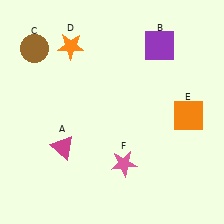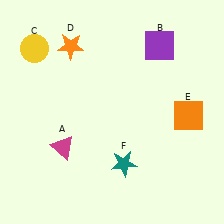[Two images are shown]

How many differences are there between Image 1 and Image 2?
There are 2 differences between the two images.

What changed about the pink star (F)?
In Image 1, F is pink. In Image 2, it changed to teal.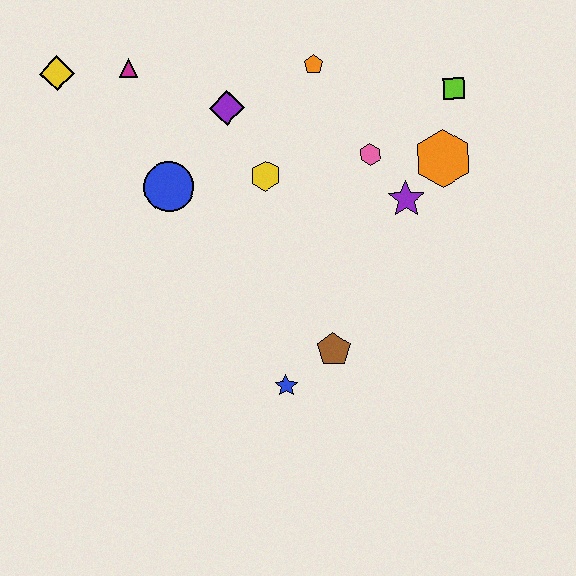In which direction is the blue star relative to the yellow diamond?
The blue star is below the yellow diamond.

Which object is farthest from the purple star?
The yellow diamond is farthest from the purple star.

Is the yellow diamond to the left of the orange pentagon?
Yes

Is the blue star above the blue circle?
No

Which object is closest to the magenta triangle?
The yellow diamond is closest to the magenta triangle.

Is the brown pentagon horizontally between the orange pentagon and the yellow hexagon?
No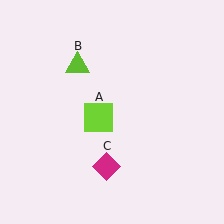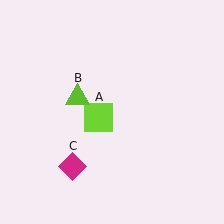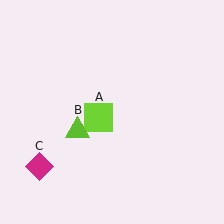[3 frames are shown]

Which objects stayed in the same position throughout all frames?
Lime square (object A) remained stationary.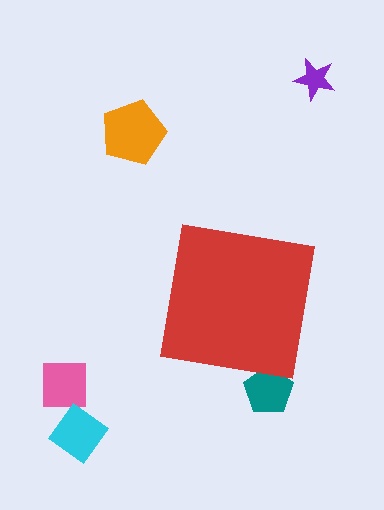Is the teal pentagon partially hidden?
Yes, the teal pentagon is partially hidden behind the red square.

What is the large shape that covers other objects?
A red square.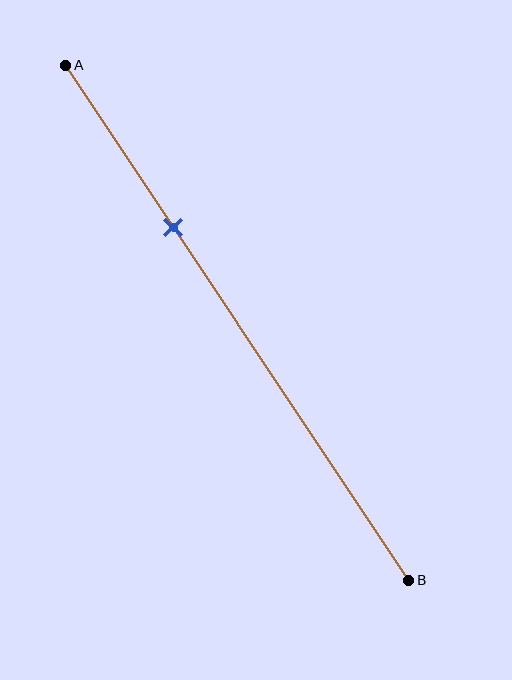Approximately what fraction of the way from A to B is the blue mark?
The blue mark is approximately 30% of the way from A to B.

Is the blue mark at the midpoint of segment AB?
No, the mark is at about 30% from A, not at the 50% midpoint.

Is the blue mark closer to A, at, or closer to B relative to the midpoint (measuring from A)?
The blue mark is closer to point A than the midpoint of segment AB.